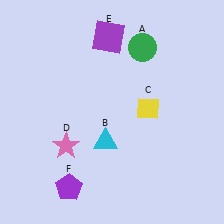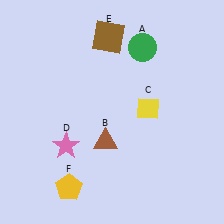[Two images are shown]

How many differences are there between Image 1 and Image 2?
There are 3 differences between the two images.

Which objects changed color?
B changed from cyan to brown. E changed from purple to brown. F changed from purple to yellow.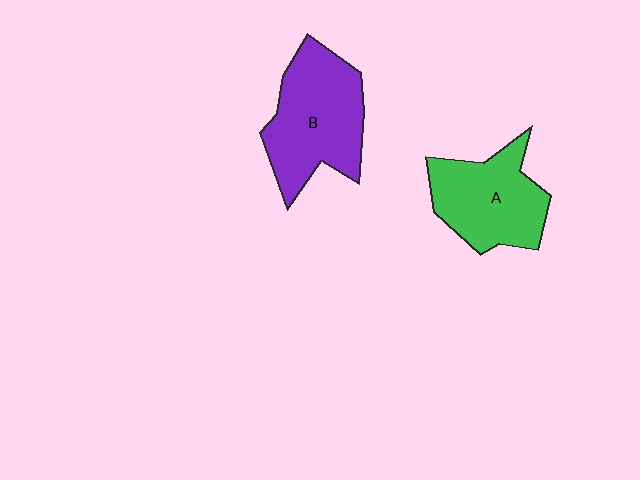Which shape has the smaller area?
Shape A (green).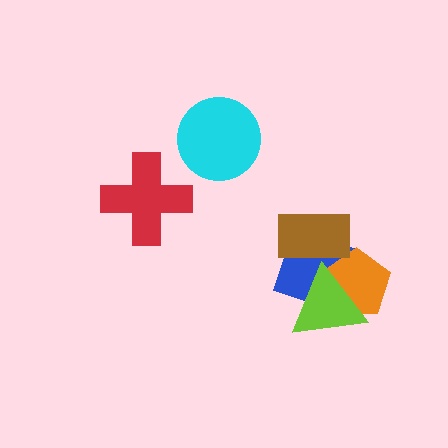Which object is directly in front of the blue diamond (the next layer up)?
The orange pentagon is directly in front of the blue diamond.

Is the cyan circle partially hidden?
No, no other shape covers it.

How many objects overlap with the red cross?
0 objects overlap with the red cross.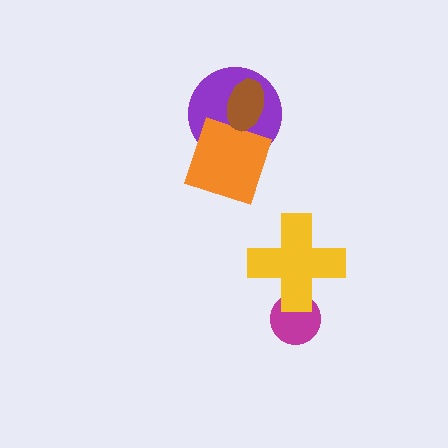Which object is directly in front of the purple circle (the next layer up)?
The orange diamond is directly in front of the purple circle.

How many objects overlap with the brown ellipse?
2 objects overlap with the brown ellipse.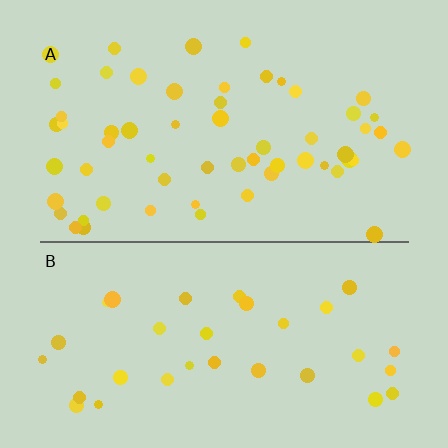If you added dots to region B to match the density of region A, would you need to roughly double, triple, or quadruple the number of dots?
Approximately double.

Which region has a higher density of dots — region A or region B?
A (the top).